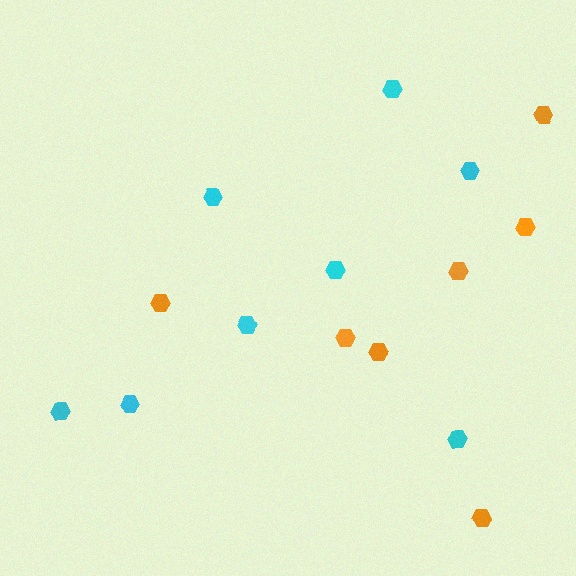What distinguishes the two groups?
There are 2 groups: one group of orange hexagons (7) and one group of cyan hexagons (8).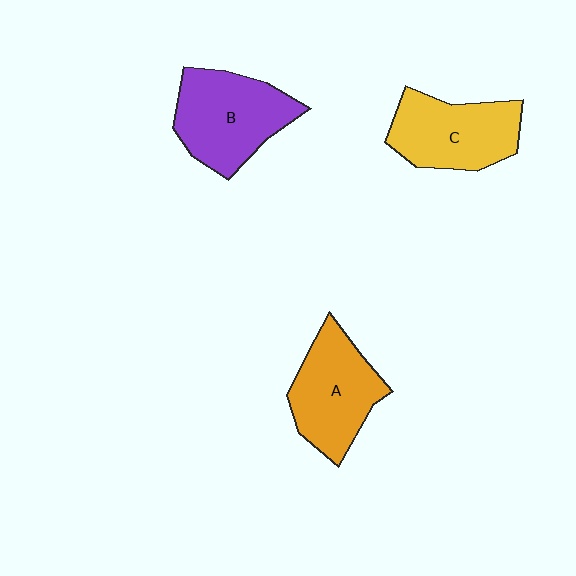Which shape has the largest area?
Shape B (purple).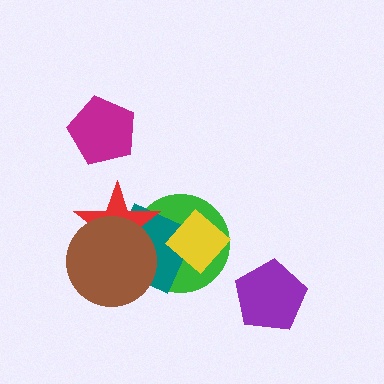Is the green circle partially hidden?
Yes, it is partially covered by another shape.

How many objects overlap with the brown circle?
3 objects overlap with the brown circle.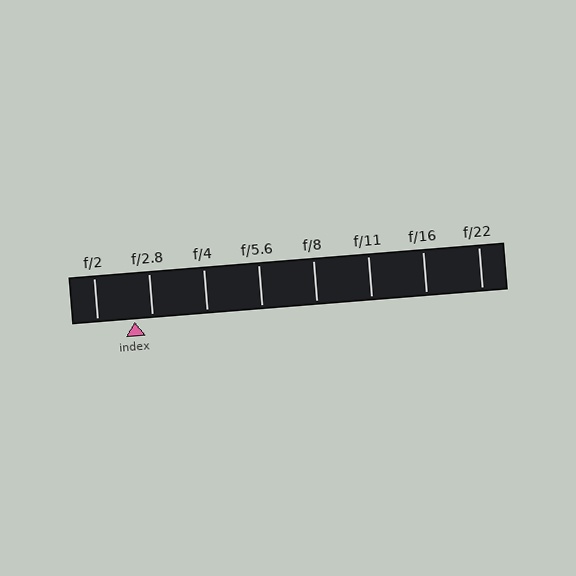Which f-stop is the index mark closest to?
The index mark is closest to f/2.8.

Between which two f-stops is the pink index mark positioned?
The index mark is between f/2 and f/2.8.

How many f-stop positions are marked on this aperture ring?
There are 8 f-stop positions marked.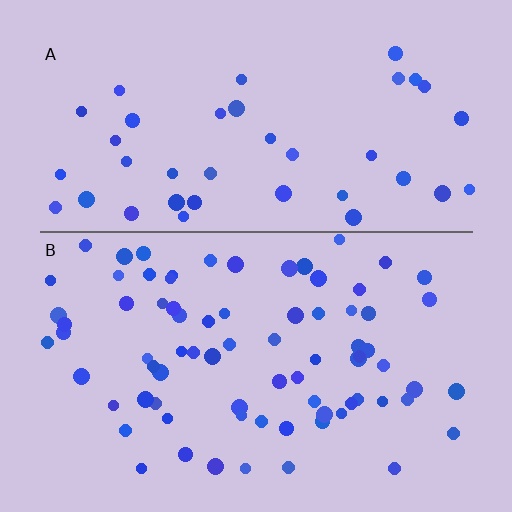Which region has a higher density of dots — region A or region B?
B (the bottom).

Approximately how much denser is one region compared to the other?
Approximately 1.9× — region B over region A.